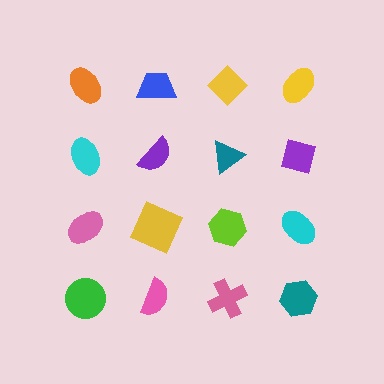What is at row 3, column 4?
A cyan ellipse.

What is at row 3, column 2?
A yellow square.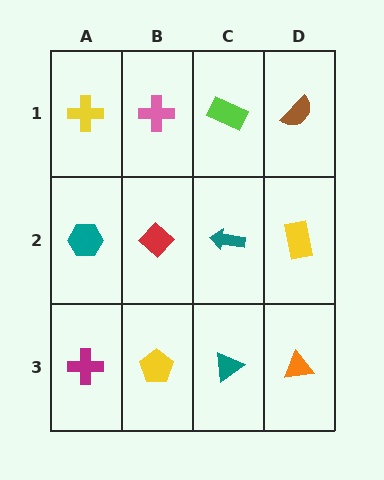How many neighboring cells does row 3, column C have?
3.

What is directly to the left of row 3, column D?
A teal triangle.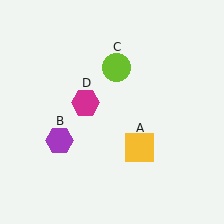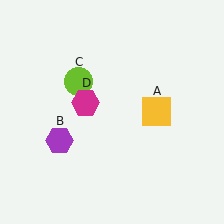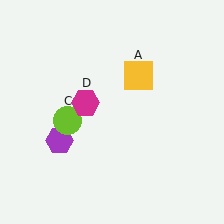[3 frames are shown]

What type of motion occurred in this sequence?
The yellow square (object A), lime circle (object C) rotated counterclockwise around the center of the scene.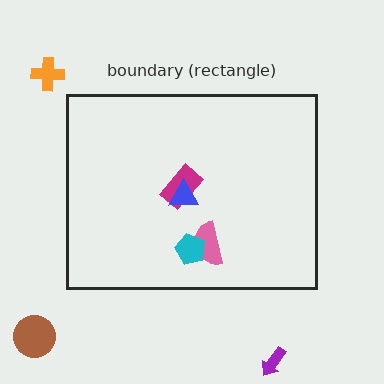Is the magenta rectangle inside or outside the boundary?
Inside.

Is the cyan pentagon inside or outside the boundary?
Inside.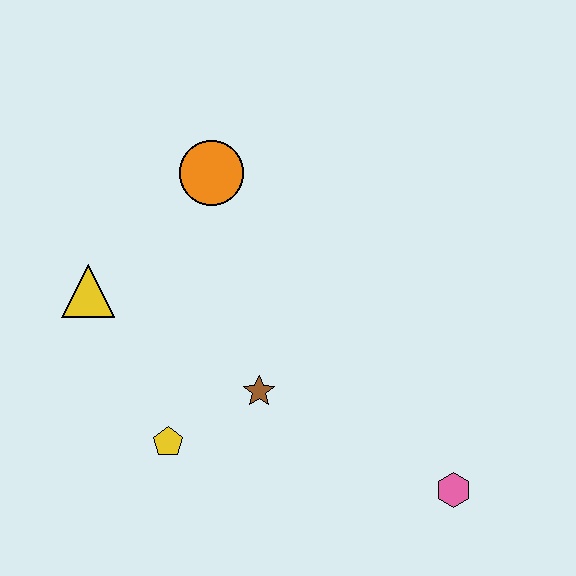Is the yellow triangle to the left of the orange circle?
Yes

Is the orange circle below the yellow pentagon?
No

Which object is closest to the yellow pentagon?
The brown star is closest to the yellow pentagon.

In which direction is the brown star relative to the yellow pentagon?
The brown star is to the right of the yellow pentagon.